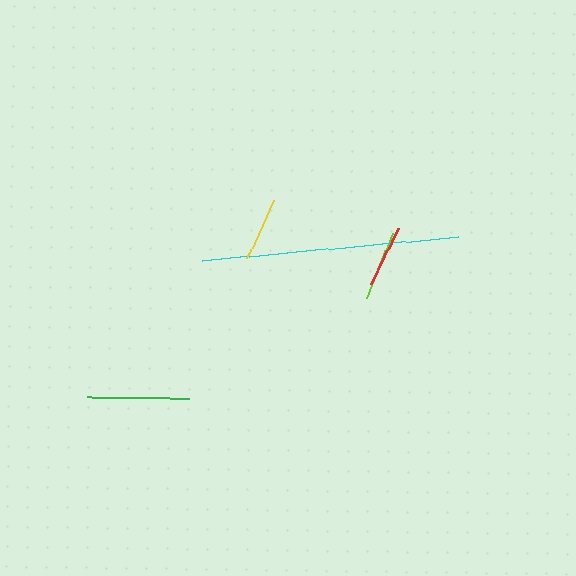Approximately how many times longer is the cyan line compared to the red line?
The cyan line is approximately 4.2 times the length of the red line.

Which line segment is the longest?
The cyan line is the longest at approximately 256 pixels.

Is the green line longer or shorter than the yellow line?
The green line is longer than the yellow line.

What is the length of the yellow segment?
The yellow segment is approximately 64 pixels long.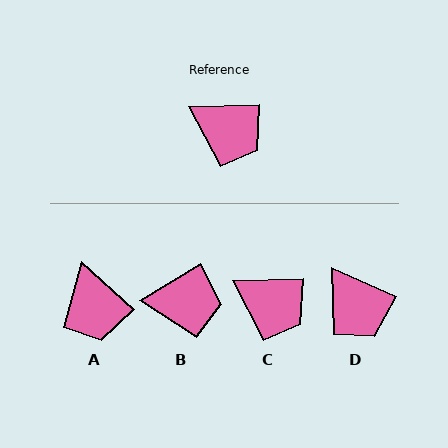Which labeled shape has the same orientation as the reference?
C.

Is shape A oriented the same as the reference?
No, it is off by about 43 degrees.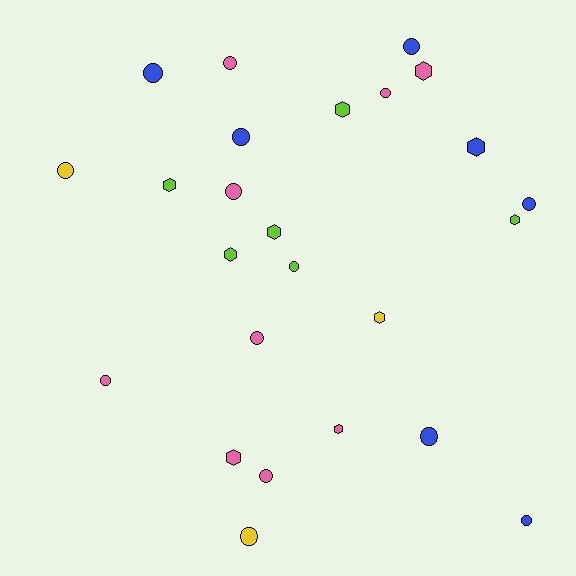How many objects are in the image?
There are 25 objects.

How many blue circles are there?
There are 6 blue circles.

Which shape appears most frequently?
Circle, with 15 objects.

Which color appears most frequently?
Pink, with 9 objects.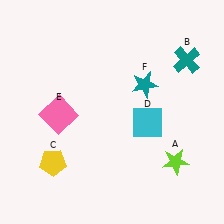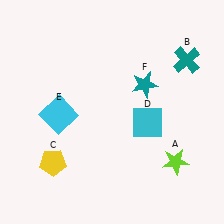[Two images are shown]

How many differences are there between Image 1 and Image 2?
There is 1 difference between the two images.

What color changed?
The square (E) changed from pink in Image 1 to cyan in Image 2.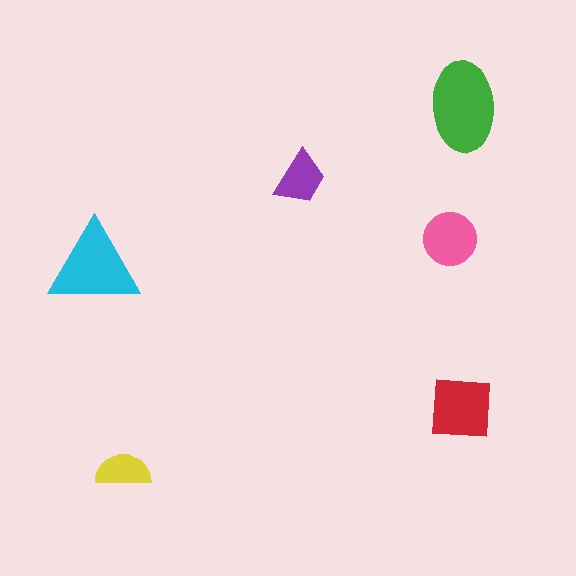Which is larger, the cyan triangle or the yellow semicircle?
The cyan triangle.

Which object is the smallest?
The yellow semicircle.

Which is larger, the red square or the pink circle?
The red square.